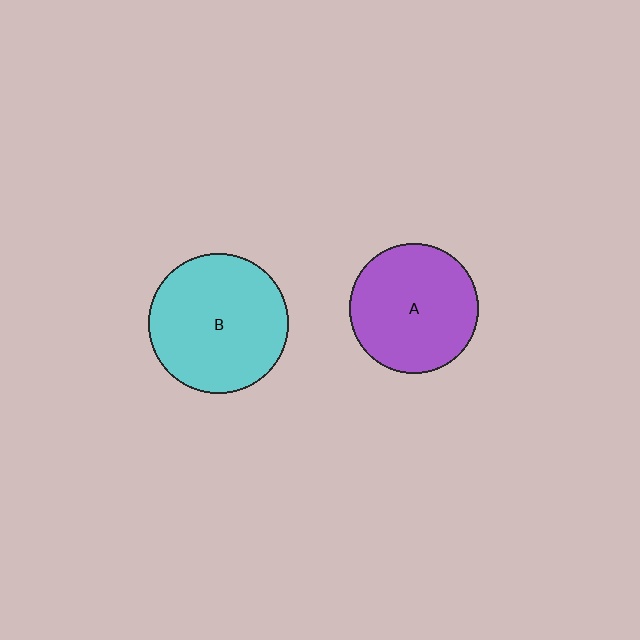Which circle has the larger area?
Circle B (cyan).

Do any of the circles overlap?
No, none of the circles overlap.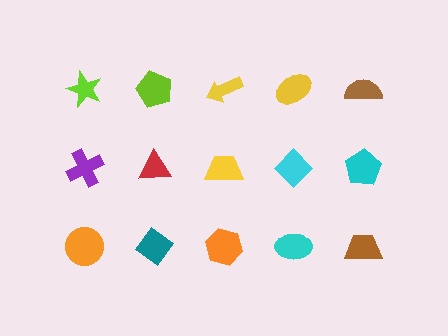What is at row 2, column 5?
A cyan pentagon.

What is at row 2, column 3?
A yellow trapezoid.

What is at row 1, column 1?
A lime star.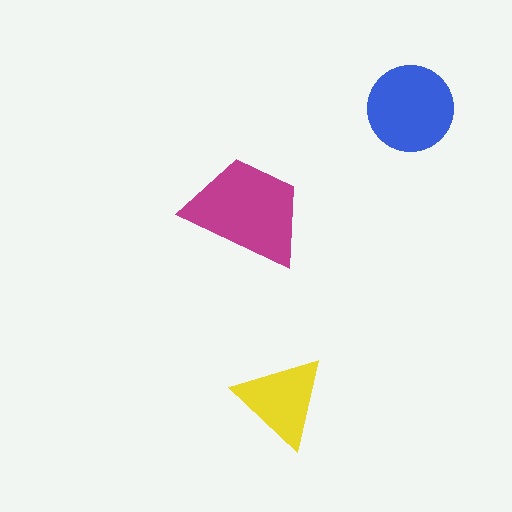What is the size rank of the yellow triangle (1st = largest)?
3rd.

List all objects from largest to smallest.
The magenta trapezoid, the blue circle, the yellow triangle.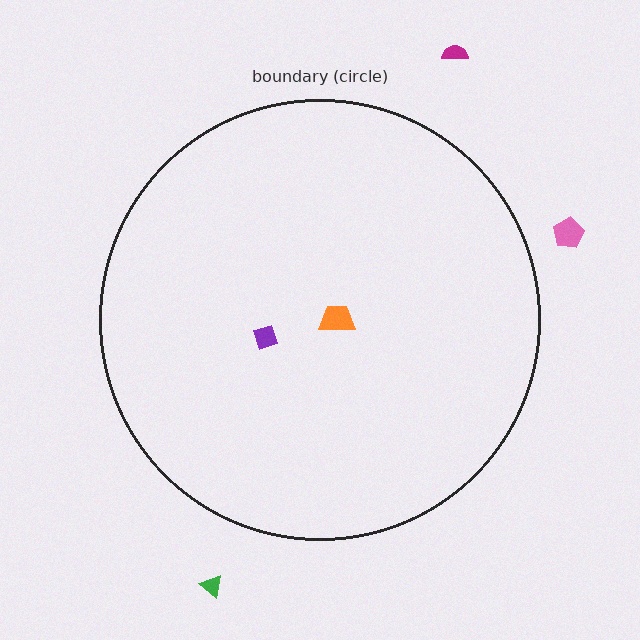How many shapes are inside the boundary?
2 inside, 3 outside.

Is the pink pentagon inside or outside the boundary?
Outside.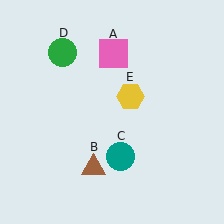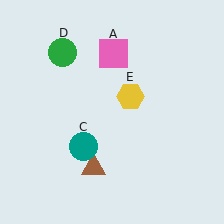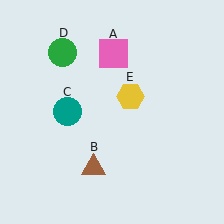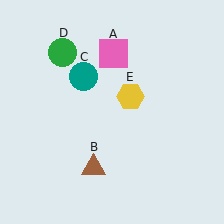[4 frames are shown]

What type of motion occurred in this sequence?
The teal circle (object C) rotated clockwise around the center of the scene.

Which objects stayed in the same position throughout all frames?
Pink square (object A) and brown triangle (object B) and green circle (object D) and yellow hexagon (object E) remained stationary.